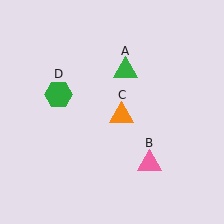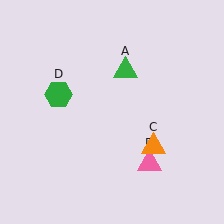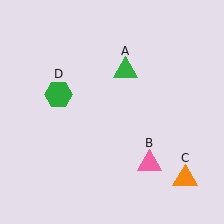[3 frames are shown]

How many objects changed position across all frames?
1 object changed position: orange triangle (object C).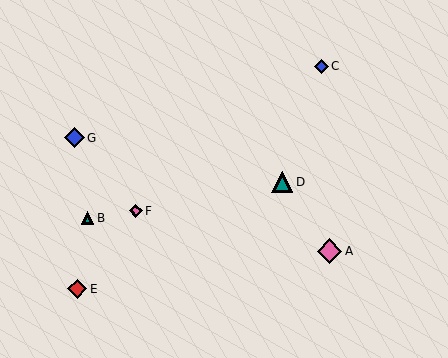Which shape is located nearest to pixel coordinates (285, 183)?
The teal triangle (labeled D) at (282, 182) is nearest to that location.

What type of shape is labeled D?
Shape D is a teal triangle.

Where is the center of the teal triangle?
The center of the teal triangle is at (282, 182).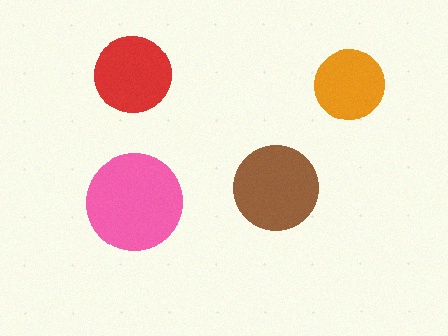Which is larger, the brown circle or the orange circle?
The brown one.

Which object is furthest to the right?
The orange circle is rightmost.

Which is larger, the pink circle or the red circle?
The pink one.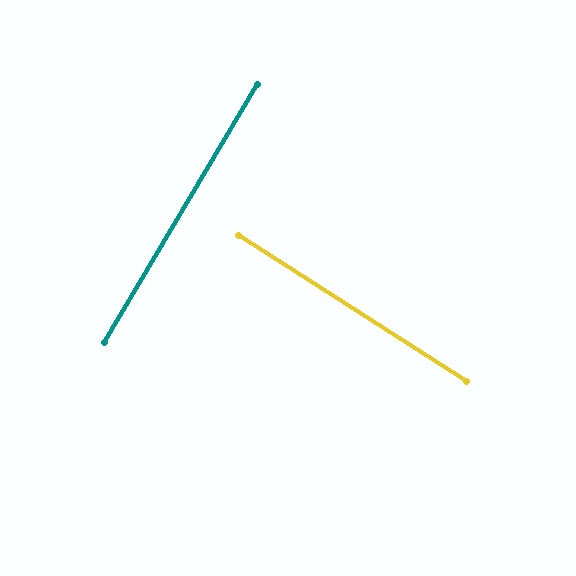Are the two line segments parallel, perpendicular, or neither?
Perpendicular — they meet at approximately 88°.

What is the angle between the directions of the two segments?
Approximately 88 degrees.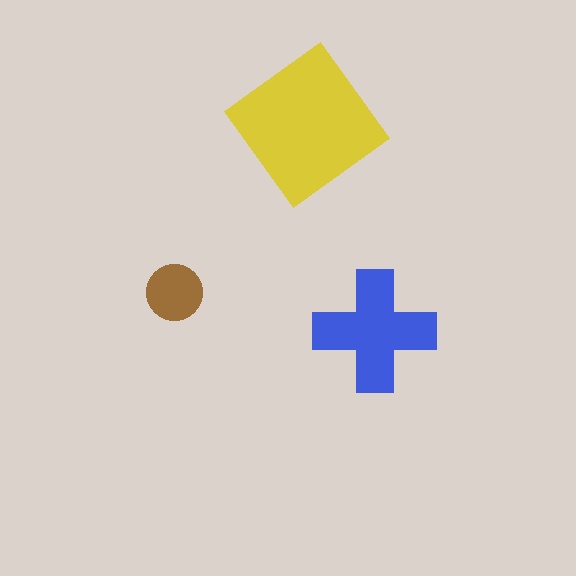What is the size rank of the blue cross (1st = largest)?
2nd.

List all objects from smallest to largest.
The brown circle, the blue cross, the yellow diamond.